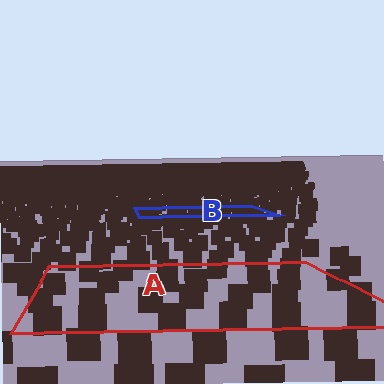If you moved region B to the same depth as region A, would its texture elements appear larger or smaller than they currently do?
They would appear larger. At a closer depth, the same texture elements are projected at a bigger on-screen size.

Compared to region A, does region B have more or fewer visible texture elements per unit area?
Region B has more texture elements per unit area — they are packed more densely because it is farther away.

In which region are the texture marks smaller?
The texture marks are smaller in region B, because it is farther away.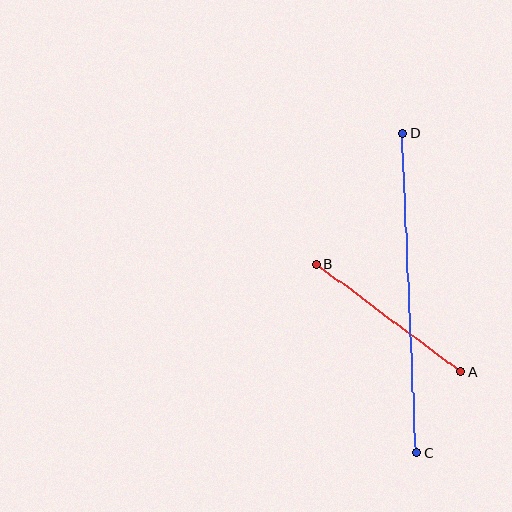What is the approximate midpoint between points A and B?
The midpoint is at approximately (389, 318) pixels.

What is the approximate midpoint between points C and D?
The midpoint is at approximately (409, 293) pixels.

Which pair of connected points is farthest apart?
Points C and D are farthest apart.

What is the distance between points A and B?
The distance is approximately 181 pixels.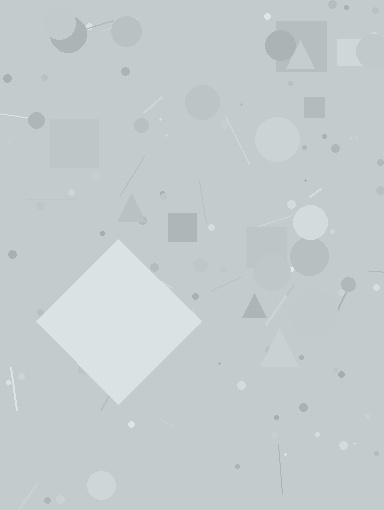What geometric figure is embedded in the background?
A diamond is embedded in the background.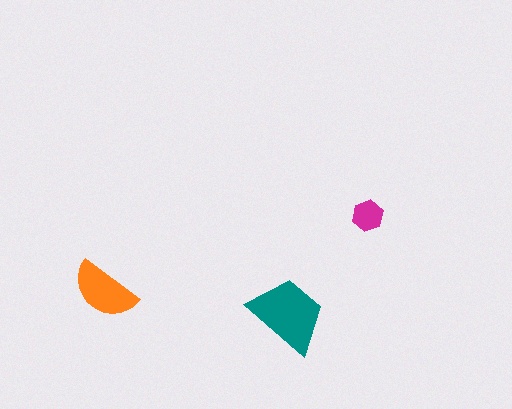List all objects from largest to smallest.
The teal trapezoid, the orange semicircle, the magenta hexagon.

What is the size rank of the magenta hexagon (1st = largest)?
3rd.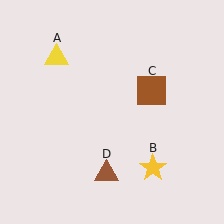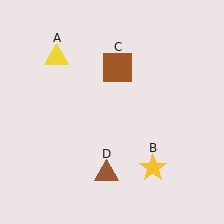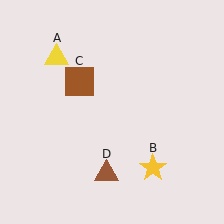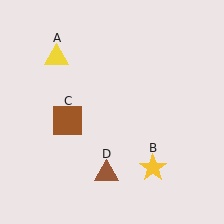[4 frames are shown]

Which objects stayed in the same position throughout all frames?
Yellow triangle (object A) and yellow star (object B) and brown triangle (object D) remained stationary.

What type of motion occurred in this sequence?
The brown square (object C) rotated counterclockwise around the center of the scene.